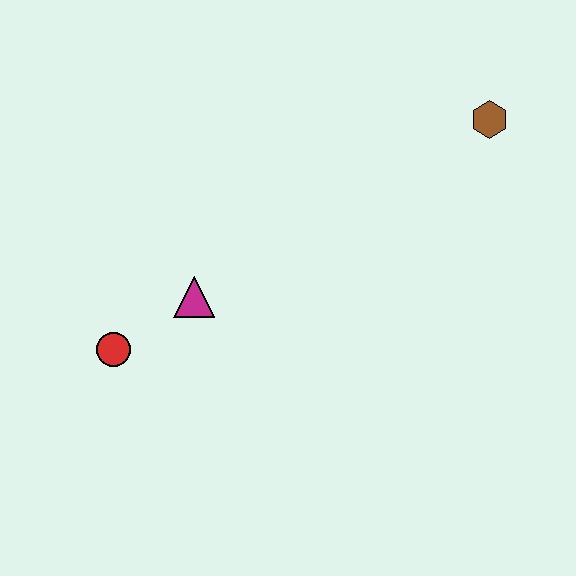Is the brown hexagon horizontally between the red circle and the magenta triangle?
No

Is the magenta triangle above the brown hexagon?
No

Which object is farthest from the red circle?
The brown hexagon is farthest from the red circle.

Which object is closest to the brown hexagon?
The magenta triangle is closest to the brown hexagon.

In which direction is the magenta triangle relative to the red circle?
The magenta triangle is to the right of the red circle.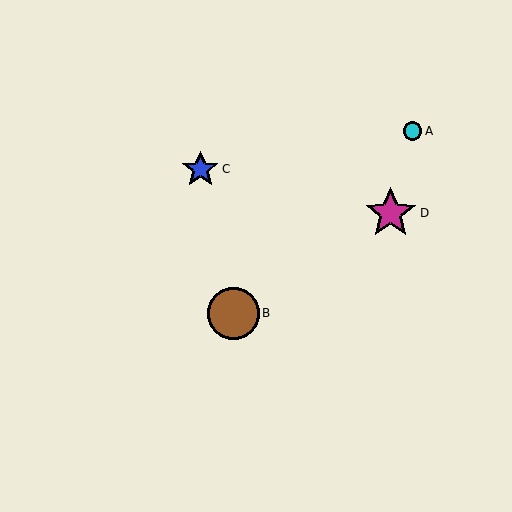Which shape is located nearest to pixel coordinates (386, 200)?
The magenta star (labeled D) at (391, 213) is nearest to that location.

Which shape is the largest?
The brown circle (labeled B) is the largest.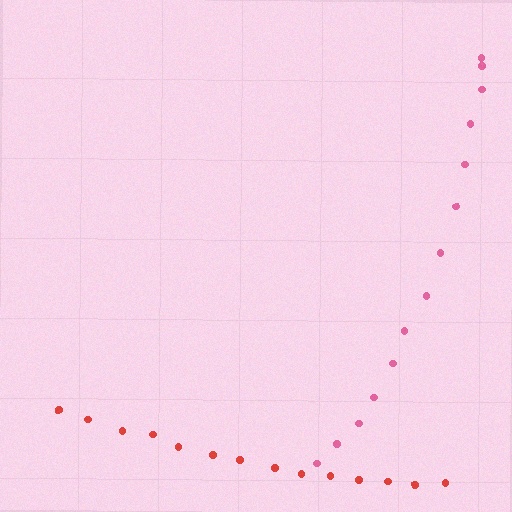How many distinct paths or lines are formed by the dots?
There are 2 distinct paths.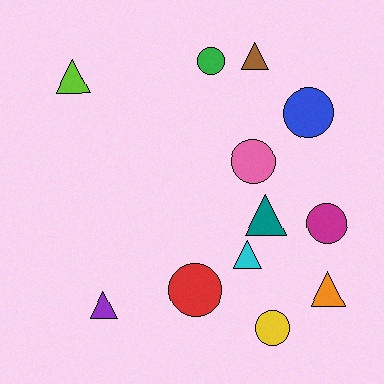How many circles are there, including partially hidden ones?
There are 6 circles.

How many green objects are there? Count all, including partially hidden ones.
There is 1 green object.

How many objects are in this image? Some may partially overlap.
There are 12 objects.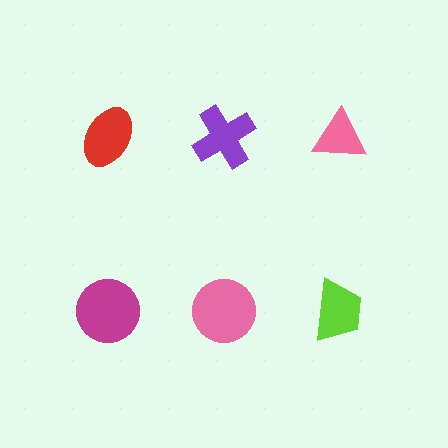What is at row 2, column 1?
A magenta circle.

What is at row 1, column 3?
A pink triangle.